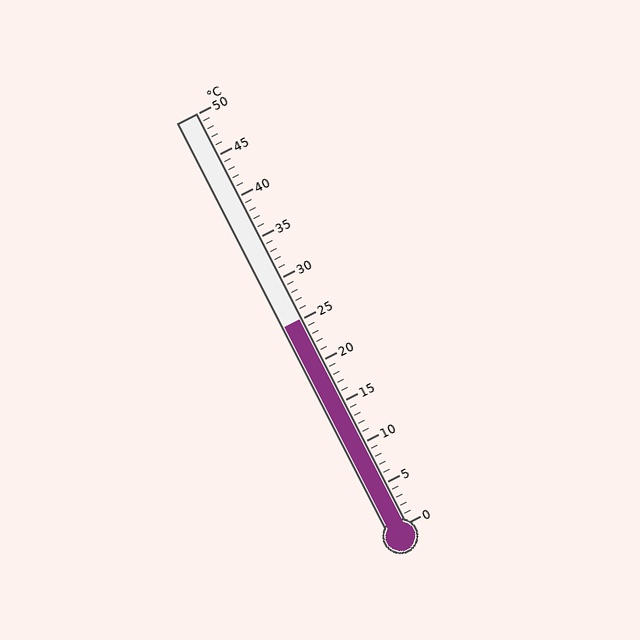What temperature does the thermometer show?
The thermometer shows approximately 25°C.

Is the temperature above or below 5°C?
The temperature is above 5°C.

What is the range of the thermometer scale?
The thermometer scale ranges from 0°C to 50°C.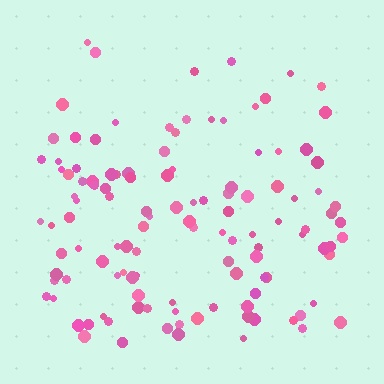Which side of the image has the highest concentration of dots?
The bottom.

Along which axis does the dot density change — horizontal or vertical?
Vertical.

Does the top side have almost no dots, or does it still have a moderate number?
Still a moderate number, just noticeably fewer than the bottom.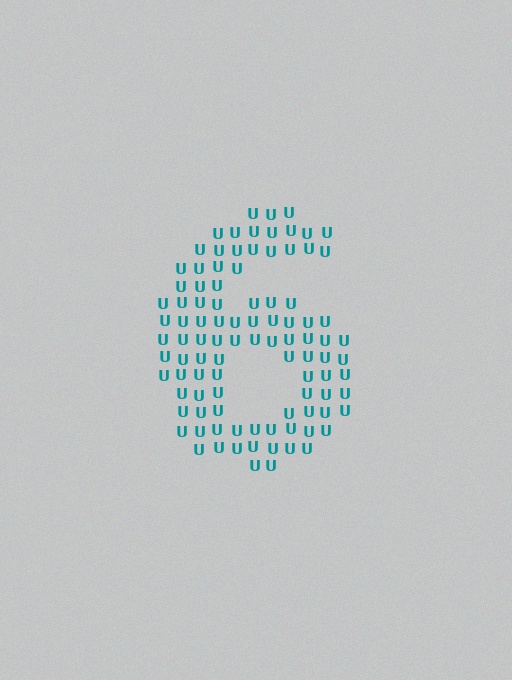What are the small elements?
The small elements are letter U's.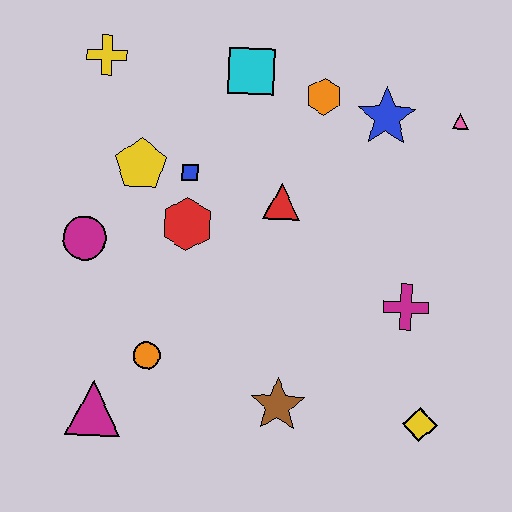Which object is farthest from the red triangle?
The magenta triangle is farthest from the red triangle.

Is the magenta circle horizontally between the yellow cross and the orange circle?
No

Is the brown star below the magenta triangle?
No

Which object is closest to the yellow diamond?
The magenta cross is closest to the yellow diamond.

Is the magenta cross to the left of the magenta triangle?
No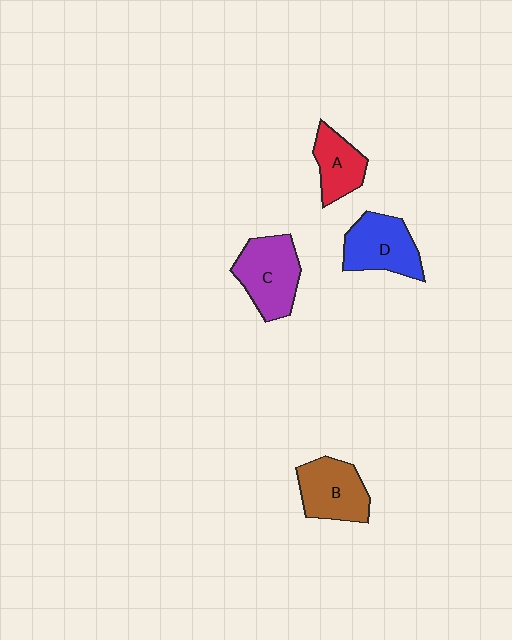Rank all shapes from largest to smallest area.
From largest to smallest: C (purple), D (blue), B (brown), A (red).